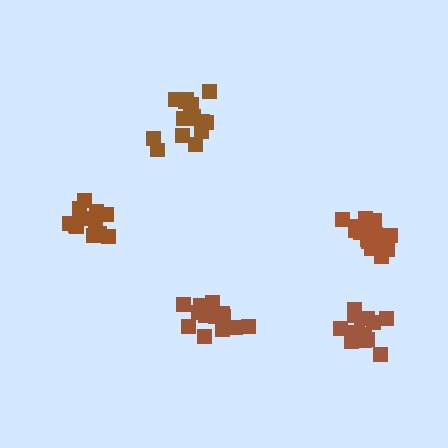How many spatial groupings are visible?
There are 5 spatial groupings.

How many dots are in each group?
Group 1: 17 dots, Group 2: 18 dots, Group 3: 16 dots, Group 4: 16 dots, Group 5: 13 dots (80 total).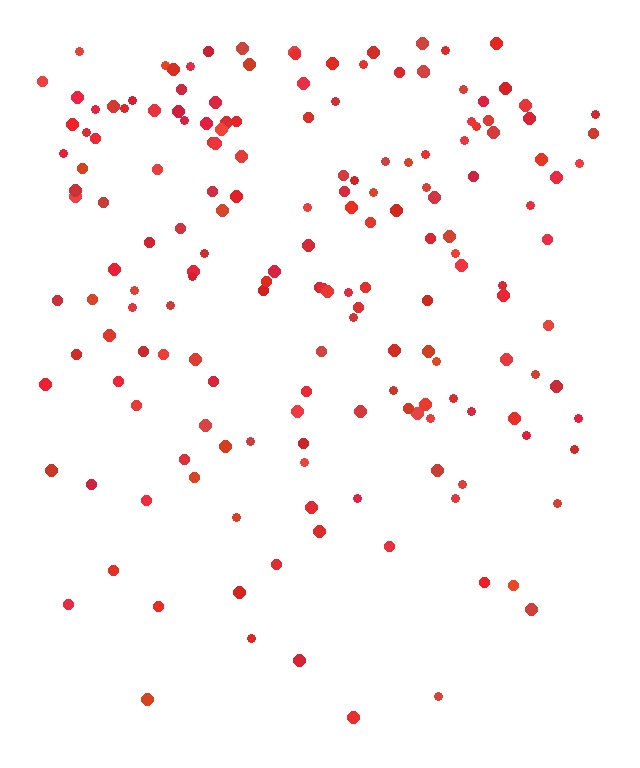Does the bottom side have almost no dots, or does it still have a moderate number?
Still a moderate number, just noticeably fewer than the top.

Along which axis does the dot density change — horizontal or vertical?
Vertical.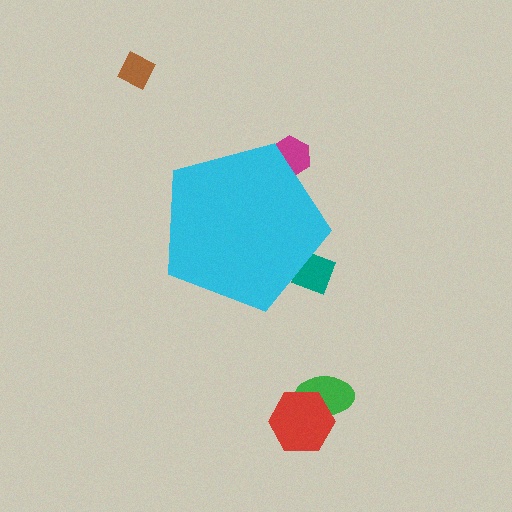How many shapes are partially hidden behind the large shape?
2 shapes are partially hidden.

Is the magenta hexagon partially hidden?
Yes, the magenta hexagon is partially hidden behind the cyan pentagon.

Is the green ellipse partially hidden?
No, the green ellipse is fully visible.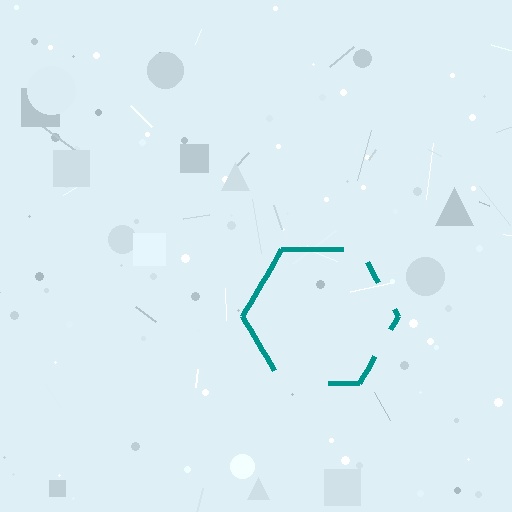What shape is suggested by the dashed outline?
The dashed outline suggests a hexagon.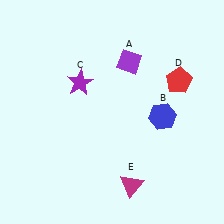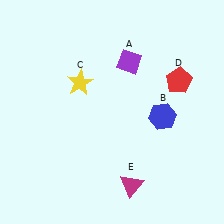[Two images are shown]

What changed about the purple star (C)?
In Image 1, C is purple. In Image 2, it changed to yellow.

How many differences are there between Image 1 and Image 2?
There is 1 difference between the two images.